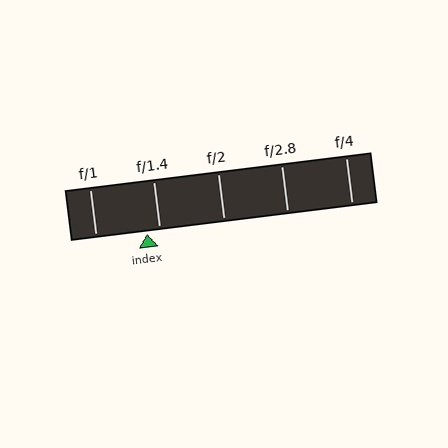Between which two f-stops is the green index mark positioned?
The index mark is between f/1 and f/1.4.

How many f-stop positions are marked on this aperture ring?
There are 5 f-stop positions marked.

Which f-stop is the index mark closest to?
The index mark is closest to f/1.4.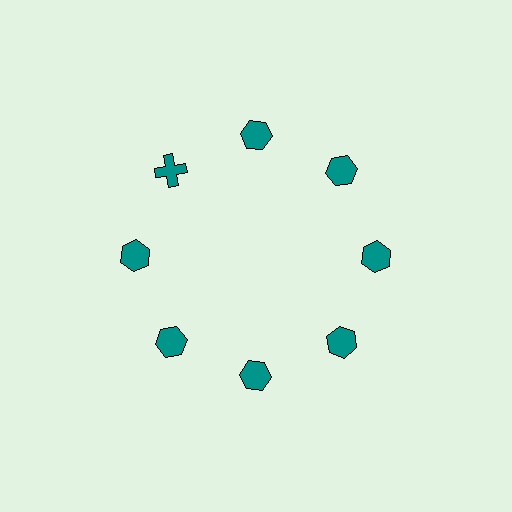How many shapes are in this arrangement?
There are 8 shapes arranged in a ring pattern.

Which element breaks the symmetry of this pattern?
The teal cross at roughly the 10 o'clock position breaks the symmetry. All other shapes are teal hexagons.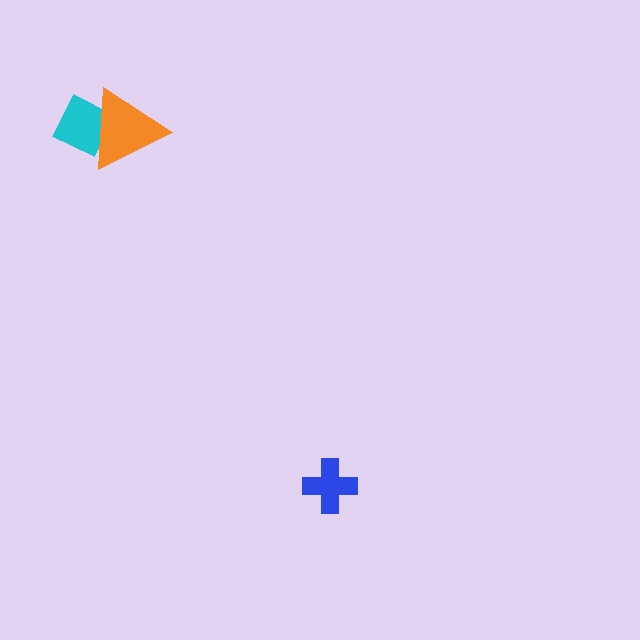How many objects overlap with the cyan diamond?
1 object overlaps with the cyan diamond.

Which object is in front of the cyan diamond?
The orange triangle is in front of the cyan diamond.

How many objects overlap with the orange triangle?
1 object overlaps with the orange triangle.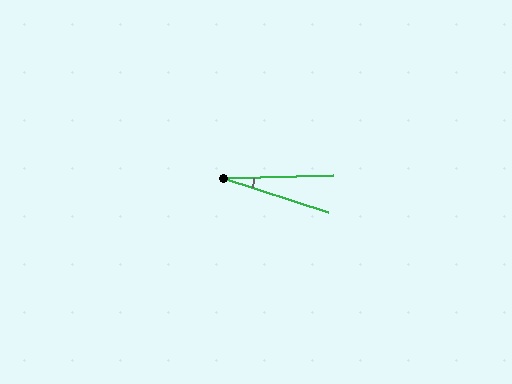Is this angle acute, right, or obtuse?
It is acute.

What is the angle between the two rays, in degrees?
Approximately 20 degrees.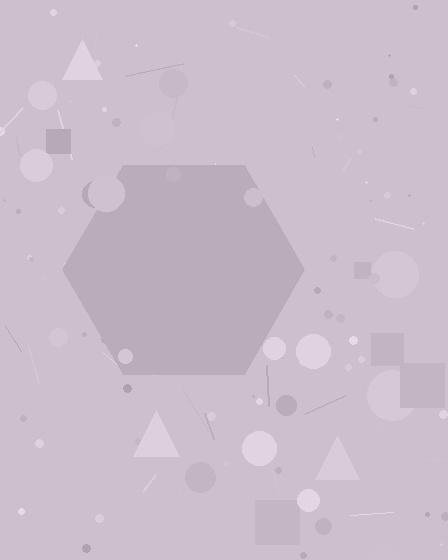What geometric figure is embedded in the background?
A hexagon is embedded in the background.